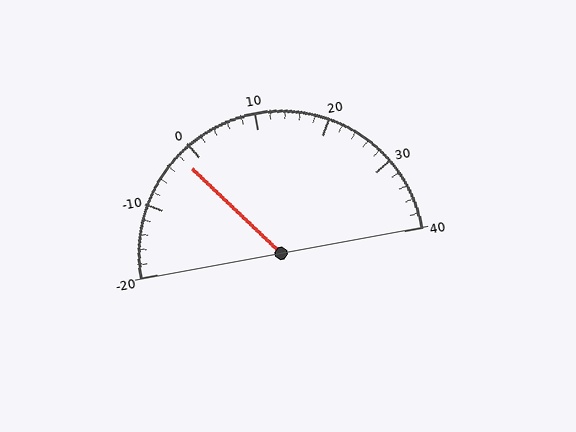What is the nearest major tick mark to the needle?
The nearest major tick mark is 0.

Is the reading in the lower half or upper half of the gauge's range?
The reading is in the lower half of the range (-20 to 40).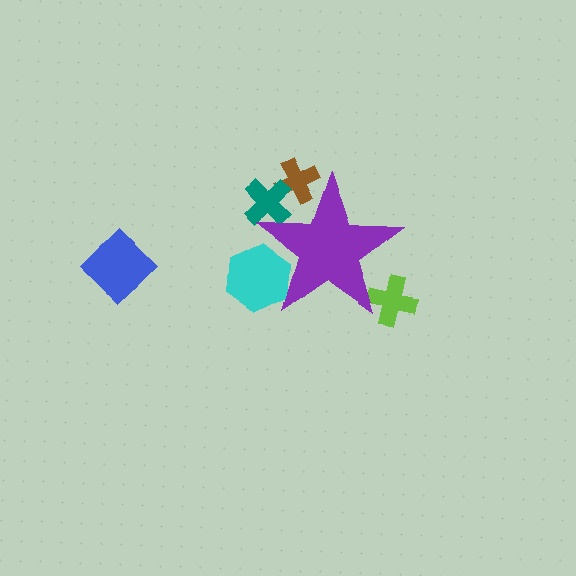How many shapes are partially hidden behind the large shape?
4 shapes are partially hidden.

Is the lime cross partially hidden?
Yes, the lime cross is partially hidden behind the purple star.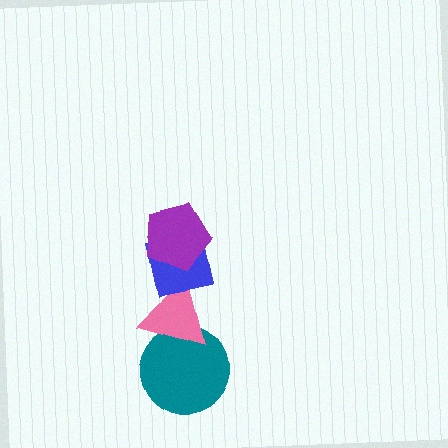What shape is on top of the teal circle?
The pink triangle is on top of the teal circle.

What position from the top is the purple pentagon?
The purple pentagon is 1st from the top.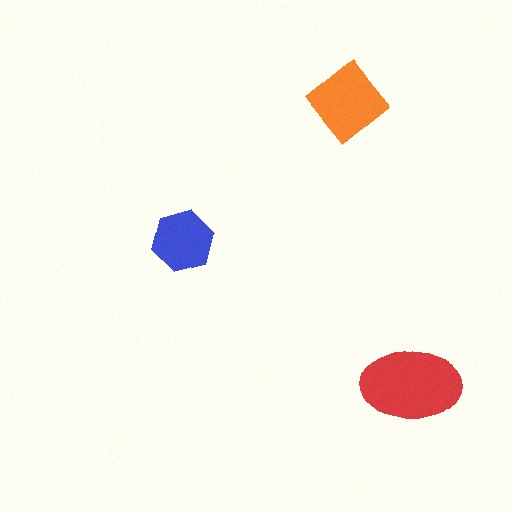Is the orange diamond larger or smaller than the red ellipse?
Smaller.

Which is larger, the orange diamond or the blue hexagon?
The orange diamond.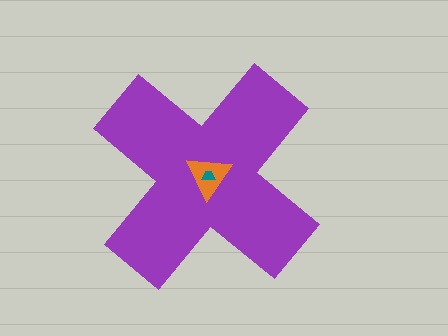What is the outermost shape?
The purple cross.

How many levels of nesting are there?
3.